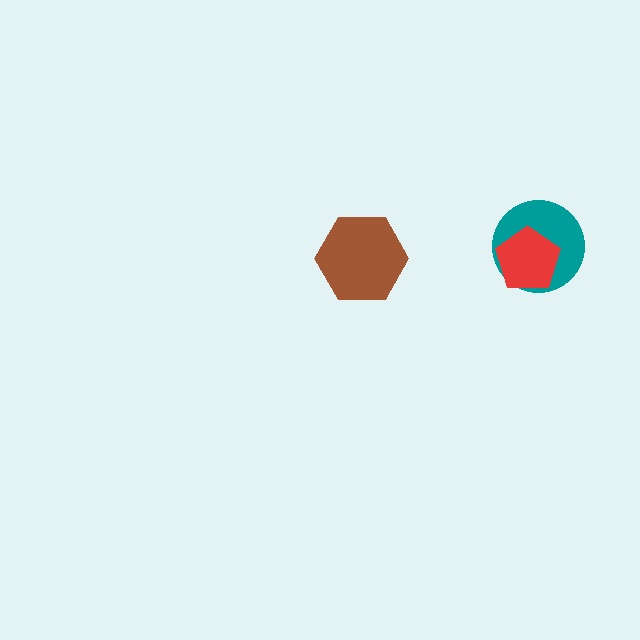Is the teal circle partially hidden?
Yes, it is partially covered by another shape.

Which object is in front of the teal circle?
The red pentagon is in front of the teal circle.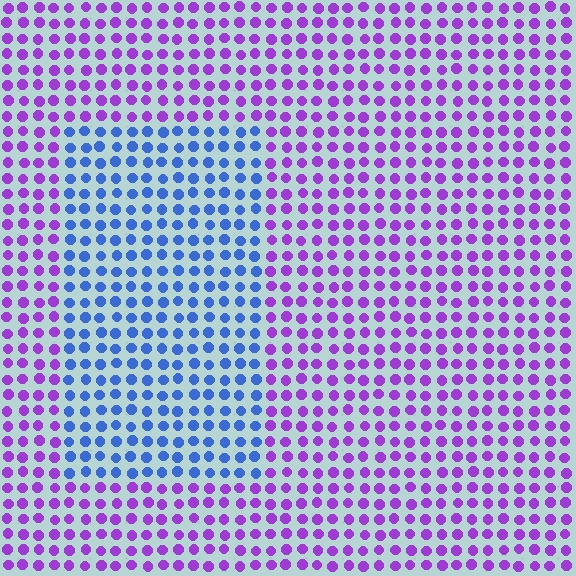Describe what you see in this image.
The image is filled with small purple elements in a uniform arrangement. A rectangle-shaped region is visible where the elements are tinted to a slightly different hue, forming a subtle color boundary.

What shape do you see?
I see a rectangle.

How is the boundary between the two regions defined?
The boundary is defined purely by a slight shift in hue (about 58 degrees). Spacing, size, and orientation are identical on both sides.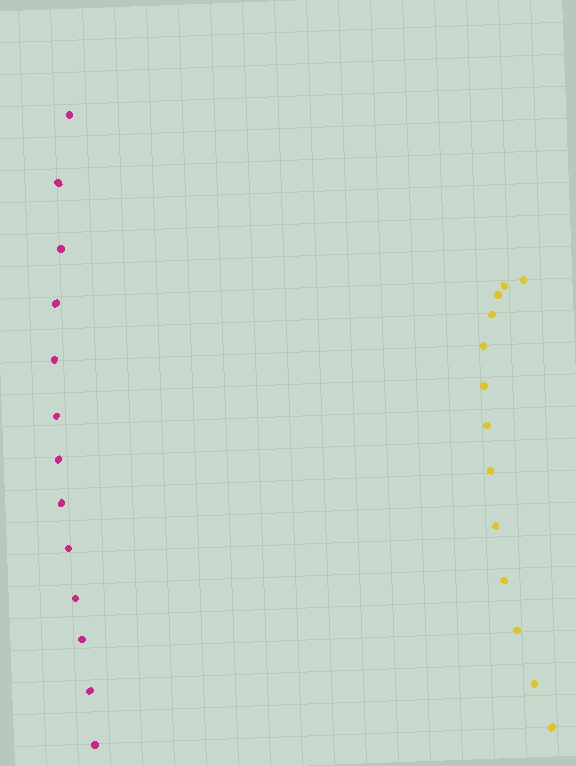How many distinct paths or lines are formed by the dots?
There are 2 distinct paths.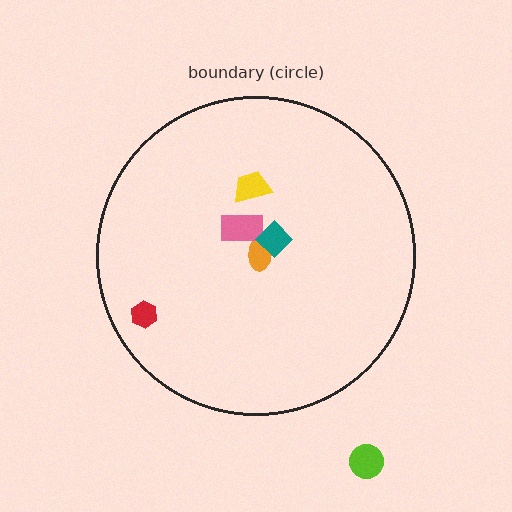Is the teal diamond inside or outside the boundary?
Inside.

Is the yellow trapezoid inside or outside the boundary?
Inside.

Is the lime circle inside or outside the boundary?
Outside.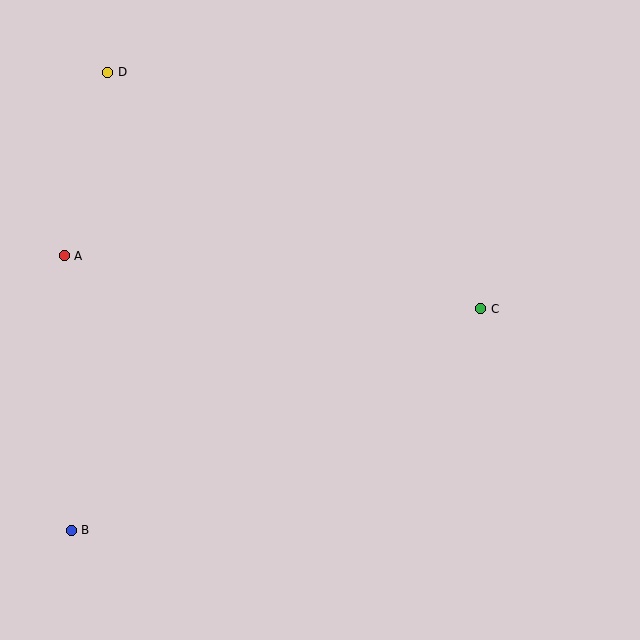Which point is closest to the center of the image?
Point C at (481, 309) is closest to the center.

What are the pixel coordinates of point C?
Point C is at (481, 309).